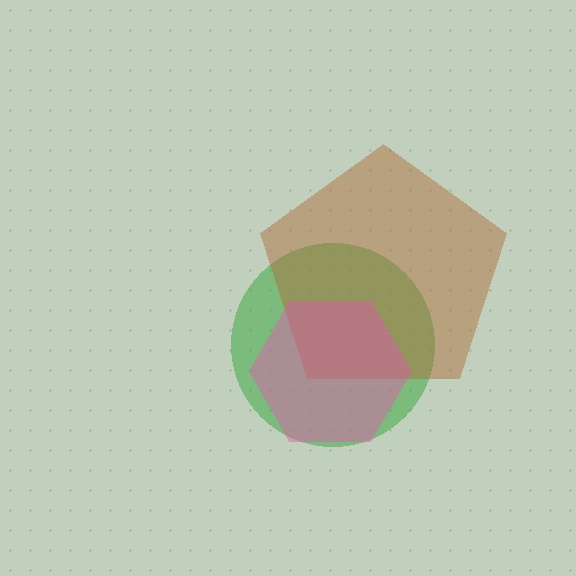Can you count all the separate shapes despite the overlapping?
Yes, there are 3 separate shapes.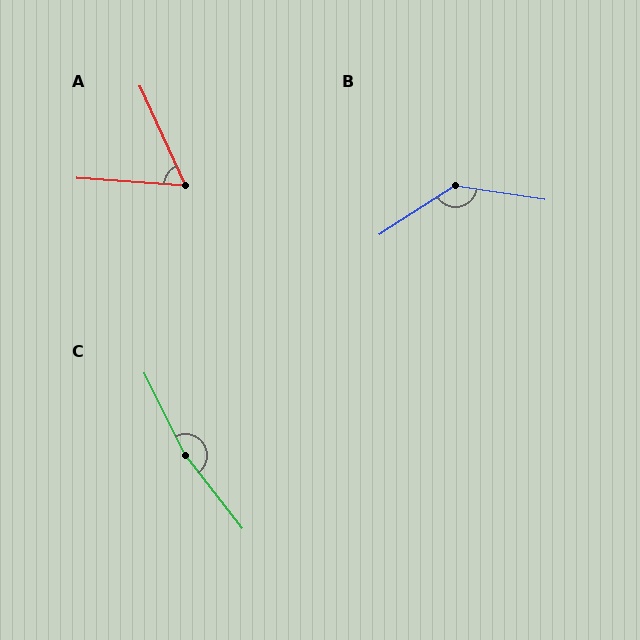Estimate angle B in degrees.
Approximately 138 degrees.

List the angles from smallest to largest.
A (62°), B (138°), C (168°).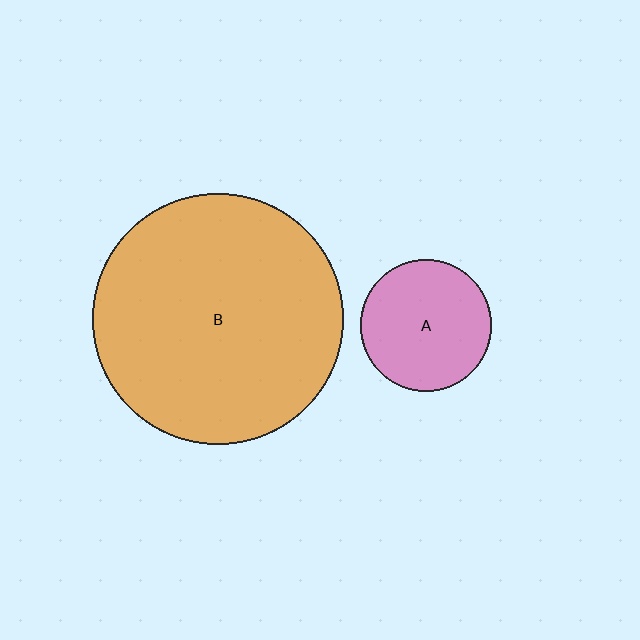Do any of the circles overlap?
No, none of the circles overlap.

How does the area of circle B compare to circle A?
Approximately 3.7 times.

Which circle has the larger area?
Circle B (orange).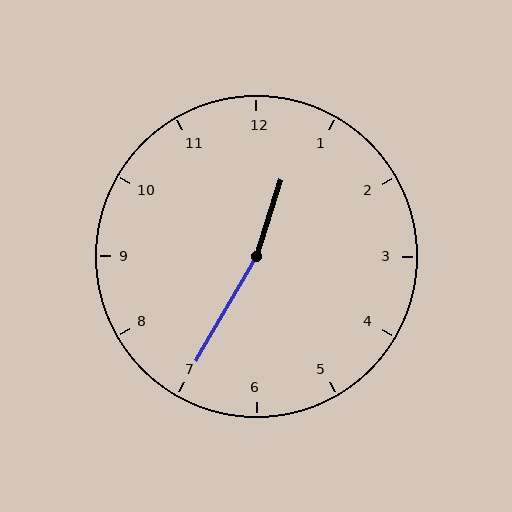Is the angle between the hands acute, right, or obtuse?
It is obtuse.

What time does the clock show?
12:35.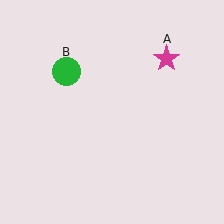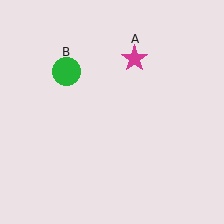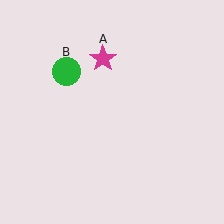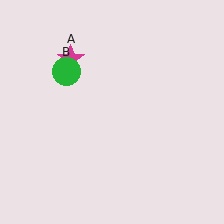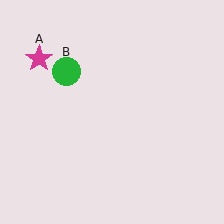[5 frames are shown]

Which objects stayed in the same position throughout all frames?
Green circle (object B) remained stationary.